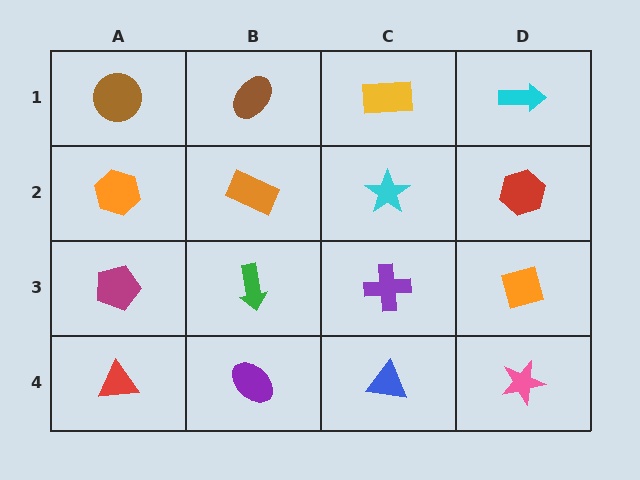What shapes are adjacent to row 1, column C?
A cyan star (row 2, column C), a brown ellipse (row 1, column B), a cyan arrow (row 1, column D).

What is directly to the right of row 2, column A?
An orange rectangle.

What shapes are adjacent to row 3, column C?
A cyan star (row 2, column C), a blue triangle (row 4, column C), a green arrow (row 3, column B), an orange diamond (row 3, column D).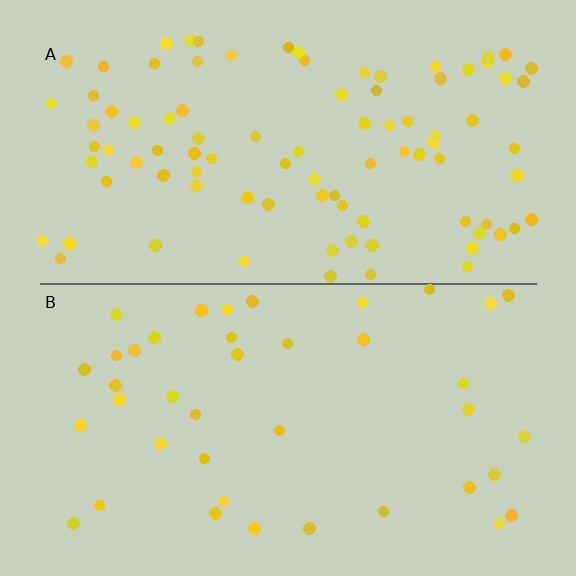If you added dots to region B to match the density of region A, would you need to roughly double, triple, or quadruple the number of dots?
Approximately double.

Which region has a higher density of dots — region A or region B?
A (the top).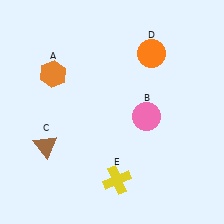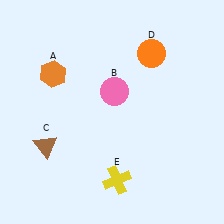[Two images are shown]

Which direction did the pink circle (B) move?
The pink circle (B) moved left.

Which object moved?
The pink circle (B) moved left.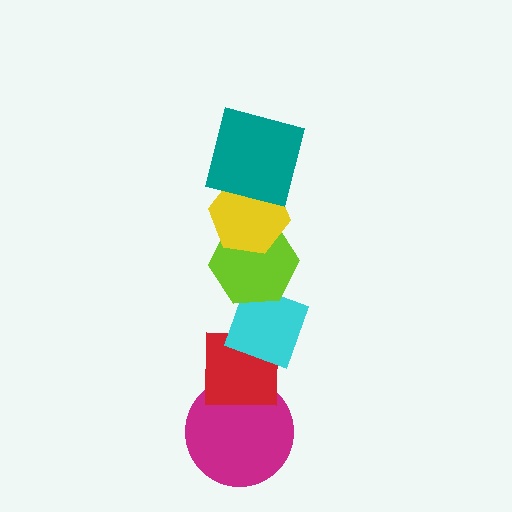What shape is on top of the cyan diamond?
The lime hexagon is on top of the cyan diamond.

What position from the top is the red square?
The red square is 5th from the top.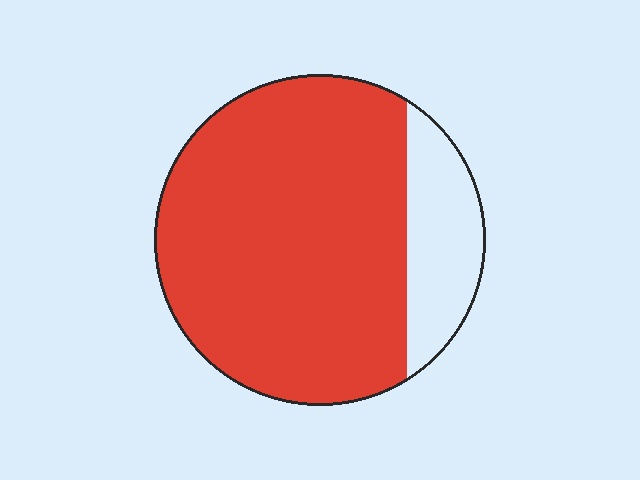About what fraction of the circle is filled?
About five sixths (5/6).